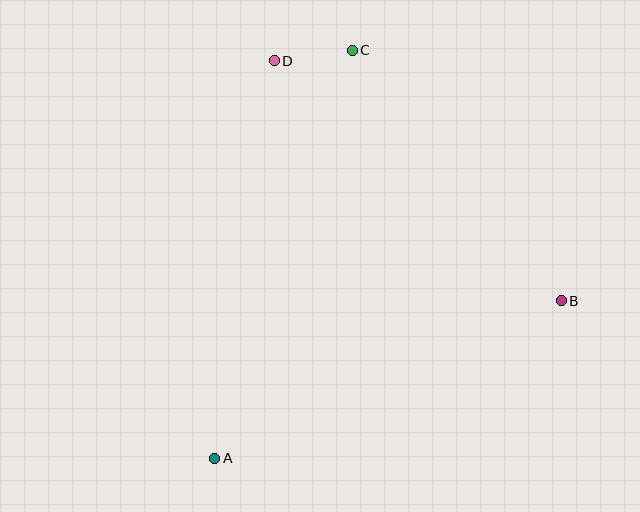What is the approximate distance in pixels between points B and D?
The distance between B and D is approximately 374 pixels.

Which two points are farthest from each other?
Points A and C are farthest from each other.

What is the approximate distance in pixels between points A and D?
The distance between A and D is approximately 402 pixels.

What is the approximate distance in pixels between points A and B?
The distance between A and B is approximately 381 pixels.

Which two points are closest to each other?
Points C and D are closest to each other.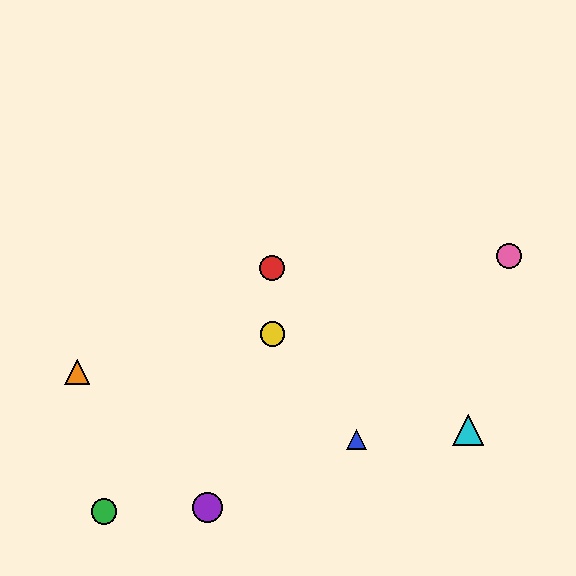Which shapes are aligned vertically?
The red circle, the yellow circle are aligned vertically.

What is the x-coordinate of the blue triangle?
The blue triangle is at x≈356.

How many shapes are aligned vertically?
2 shapes (the red circle, the yellow circle) are aligned vertically.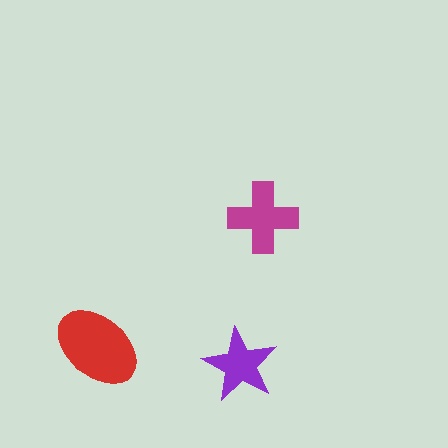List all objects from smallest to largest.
The purple star, the magenta cross, the red ellipse.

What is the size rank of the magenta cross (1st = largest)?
2nd.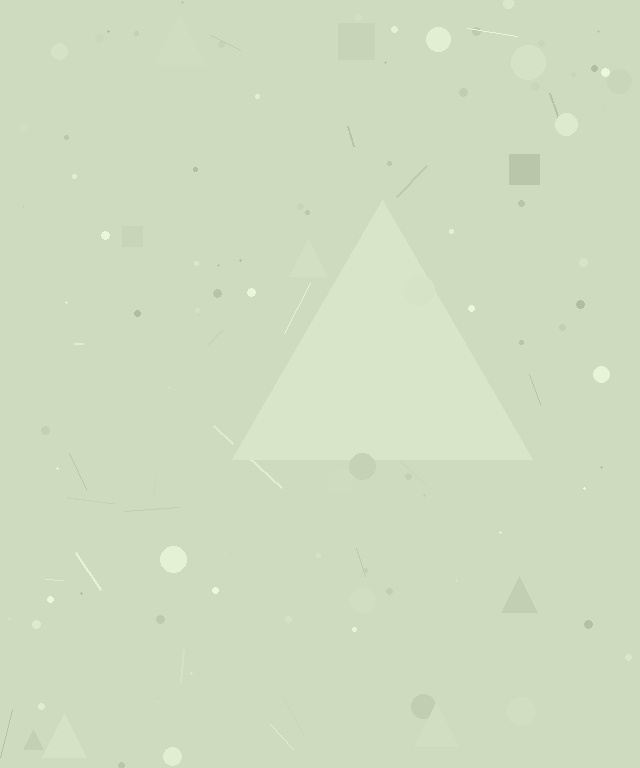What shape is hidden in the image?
A triangle is hidden in the image.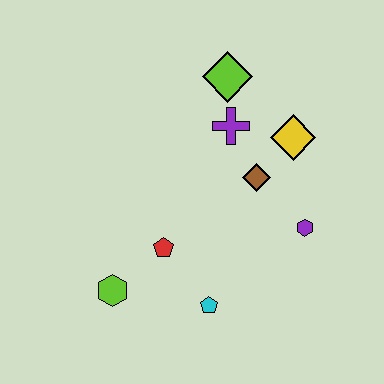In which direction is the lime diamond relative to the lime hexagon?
The lime diamond is above the lime hexagon.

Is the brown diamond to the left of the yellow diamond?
Yes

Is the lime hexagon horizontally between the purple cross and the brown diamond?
No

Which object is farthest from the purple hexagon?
The lime hexagon is farthest from the purple hexagon.